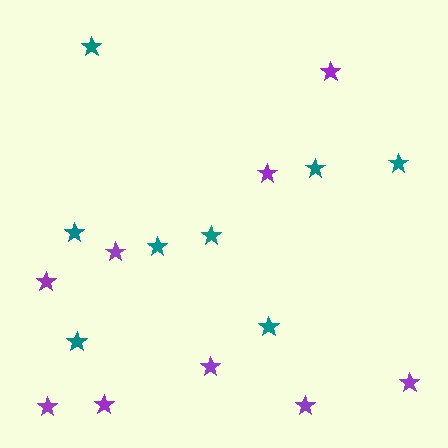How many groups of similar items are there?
There are 2 groups: one group of purple stars (9) and one group of teal stars (8).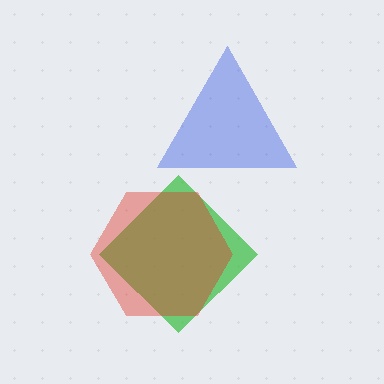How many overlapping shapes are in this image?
There are 3 overlapping shapes in the image.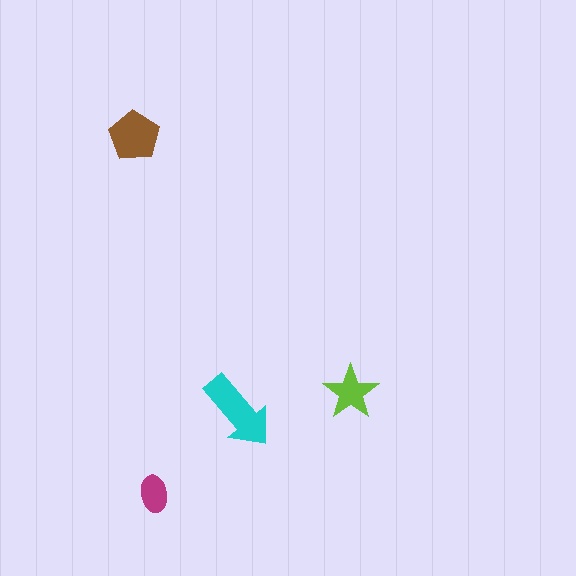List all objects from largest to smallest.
The cyan arrow, the brown pentagon, the lime star, the magenta ellipse.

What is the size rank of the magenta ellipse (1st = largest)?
4th.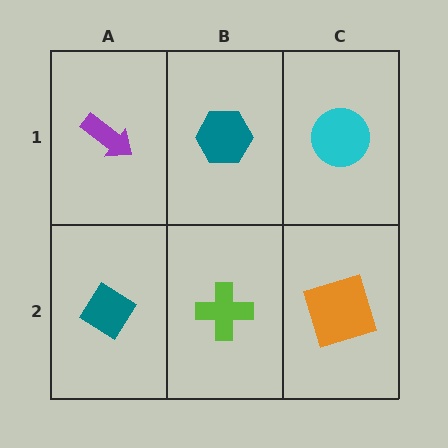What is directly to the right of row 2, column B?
An orange square.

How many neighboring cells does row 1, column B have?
3.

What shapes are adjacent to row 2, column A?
A purple arrow (row 1, column A), a lime cross (row 2, column B).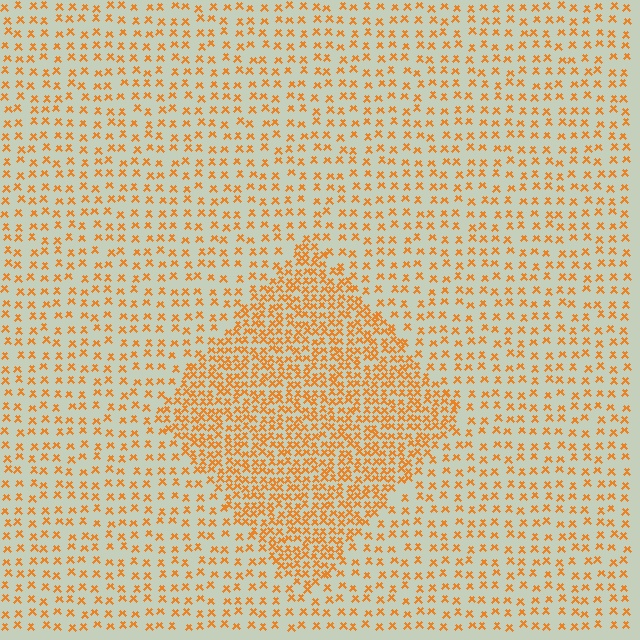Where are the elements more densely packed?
The elements are more densely packed inside the diamond boundary.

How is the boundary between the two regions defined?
The boundary is defined by a change in element density (approximately 2.2x ratio). All elements are the same color, size, and shape.